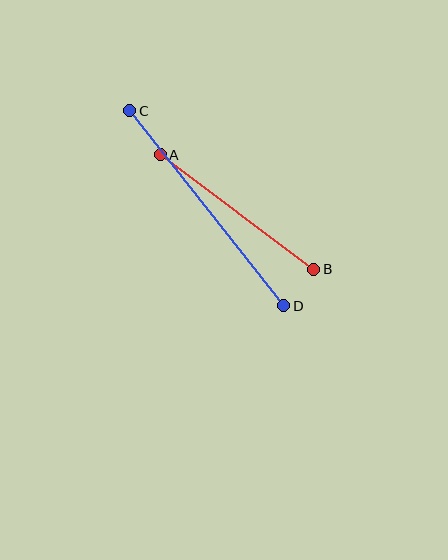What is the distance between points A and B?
The distance is approximately 191 pixels.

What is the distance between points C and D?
The distance is approximately 249 pixels.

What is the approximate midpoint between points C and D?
The midpoint is at approximately (207, 208) pixels.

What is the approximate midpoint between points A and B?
The midpoint is at approximately (237, 212) pixels.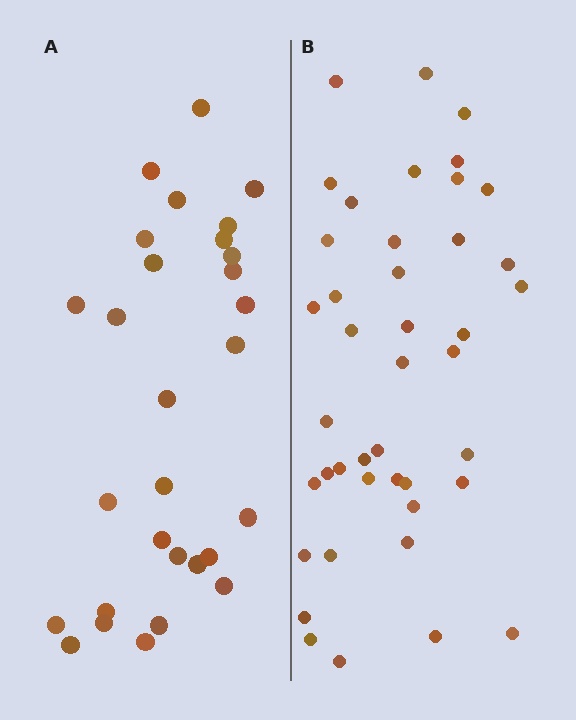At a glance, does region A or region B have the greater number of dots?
Region B (the right region) has more dots.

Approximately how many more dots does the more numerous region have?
Region B has approximately 15 more dots than region A.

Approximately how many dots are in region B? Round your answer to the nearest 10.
About 40 dots. (The exact count is 42, which rounds to 40.)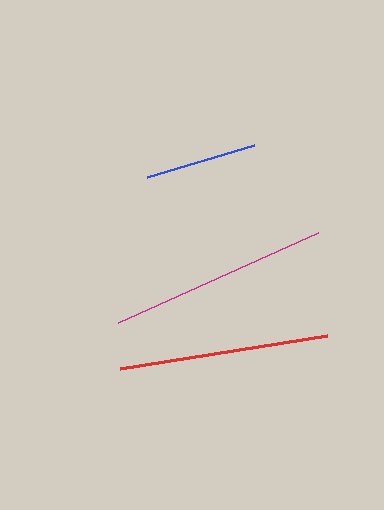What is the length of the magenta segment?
The magenta segment is approximately 220 pixels long.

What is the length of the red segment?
The red segment is approximately 209 pixels long.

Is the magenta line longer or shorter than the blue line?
The magenta line is longer than the blue line.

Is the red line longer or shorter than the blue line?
The red line is longer than the blue line.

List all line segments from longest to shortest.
From longest to shortest: magenta, red, blue.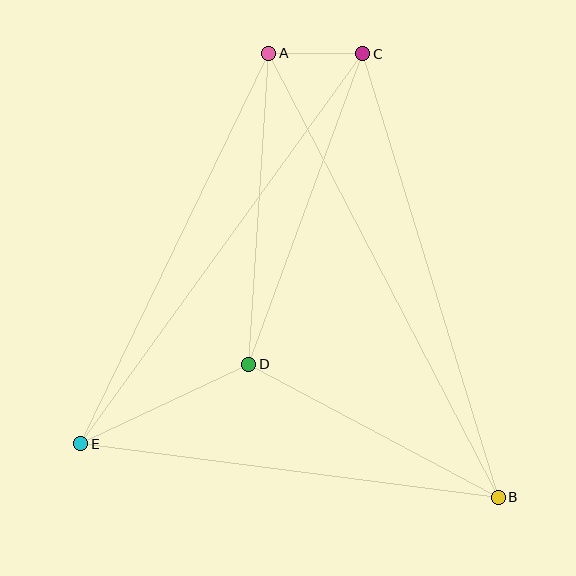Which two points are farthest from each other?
Points A and B are farthest from each other.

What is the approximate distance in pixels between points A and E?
The distance between A and E is approximately 433 pixels.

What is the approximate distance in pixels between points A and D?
The distance between A and D is approximately 312 pixels.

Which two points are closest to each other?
Points A and C are closest to each other.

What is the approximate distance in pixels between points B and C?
The distance between B and C is approximately 464 pixels.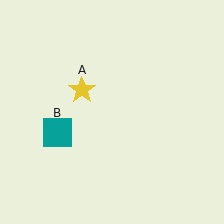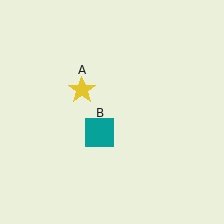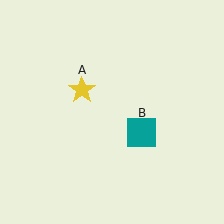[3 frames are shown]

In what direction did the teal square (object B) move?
The teal square (object B) moved right.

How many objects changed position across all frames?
1 object changed position: teal square (object B).